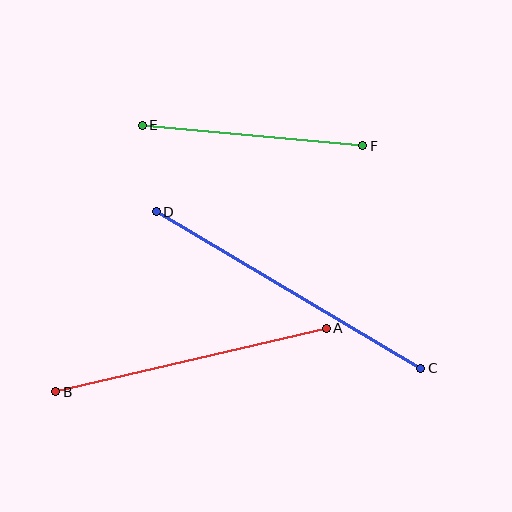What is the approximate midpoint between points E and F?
The midpoint is at approximately (252, 136) pixels.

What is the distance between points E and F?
The distance is approximately 221 pixels.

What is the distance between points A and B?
The distance is approximately 277 pixels.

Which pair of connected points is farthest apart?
Points C and D are farthest apart.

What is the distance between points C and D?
The distance is approximately 307 pixels.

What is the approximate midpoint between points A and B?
The midpoint is at approximately (191, 360) pixels.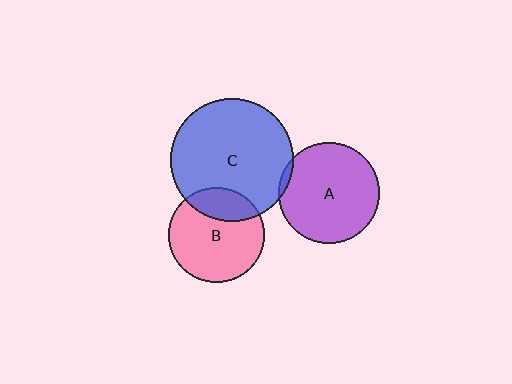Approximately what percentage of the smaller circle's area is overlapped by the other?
Approximately 25%.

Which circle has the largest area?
Circle C (blue).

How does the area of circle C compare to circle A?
Approximately 1.5 times.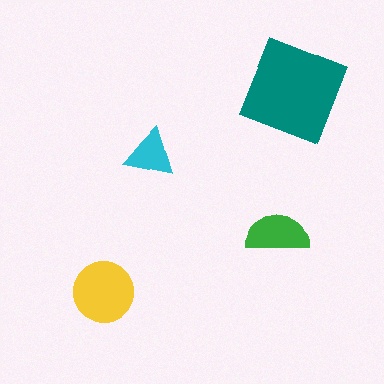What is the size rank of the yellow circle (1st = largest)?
2nd.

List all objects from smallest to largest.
The cyan triangle, the green semicircle, the yellow circle, the teal diamond.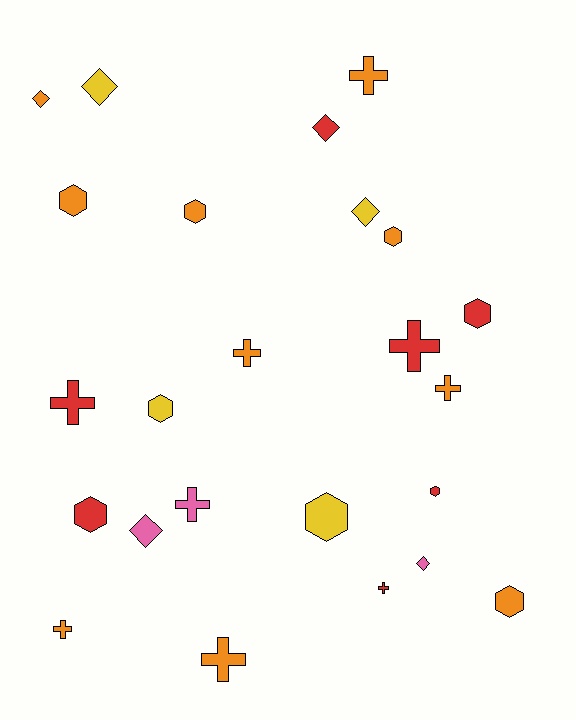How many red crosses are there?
There are 3 red crosses.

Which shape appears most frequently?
Hexagon, with 9 objects.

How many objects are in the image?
There are 24 objects.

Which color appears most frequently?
Orange, with 10 objects.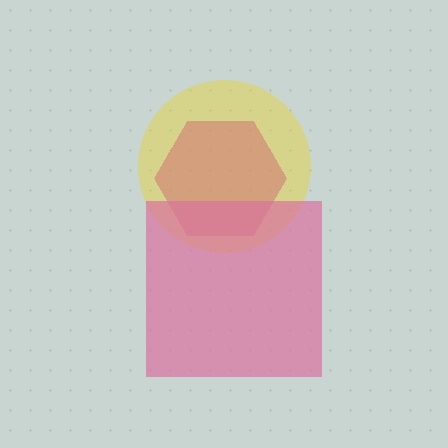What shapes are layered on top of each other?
The layered shapes are: a magenta hexagon, a yellow circle, a pink square.